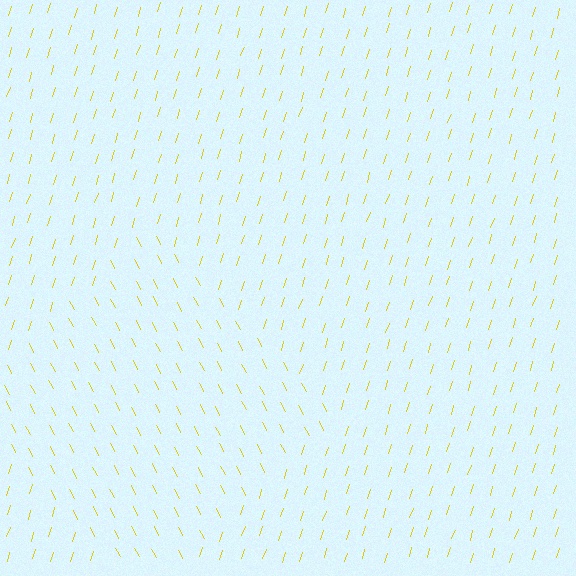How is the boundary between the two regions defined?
The boundary is defined purely by a change in line orientation (approximately 45 degrees difference). All lines are the same color and thickness.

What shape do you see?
I see a diamond.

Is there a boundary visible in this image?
Yes, there is a texture boundary formed by a change in line orientation.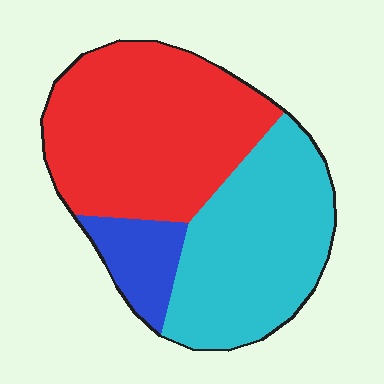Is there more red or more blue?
Red.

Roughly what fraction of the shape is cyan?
Cyan takes up about two fifths (2/5) of the shape.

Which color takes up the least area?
Blue, at roughly 10%.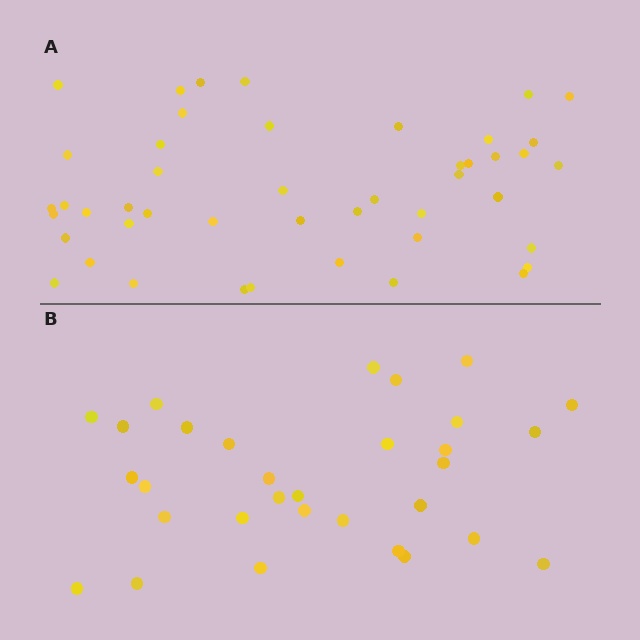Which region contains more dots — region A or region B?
Region A (the top region) has more dots.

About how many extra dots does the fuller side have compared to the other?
Region A has approximately 15 more dots than region B.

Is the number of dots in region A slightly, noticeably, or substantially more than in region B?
Region A has substantially more. The ratio is roughly 1.5 to 1.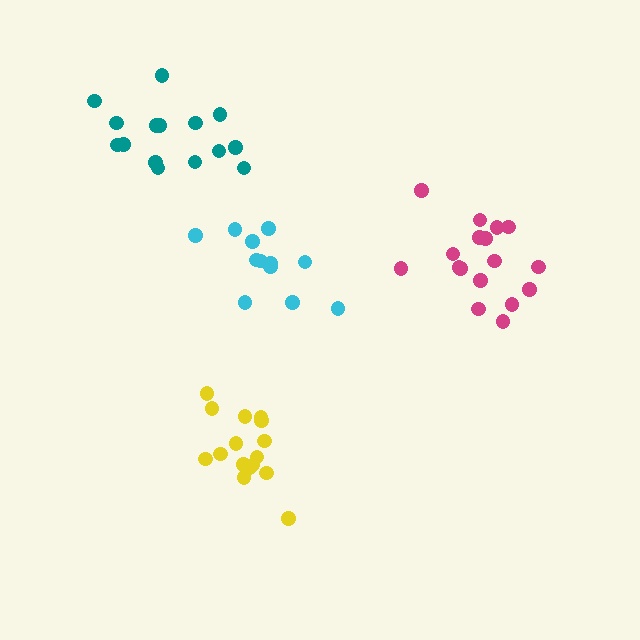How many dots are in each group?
Group 1: 16 dots, Group 2: 15 dots, Group 3: 12 dots, Group 4: 17 dots (60 total).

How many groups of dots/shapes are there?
There are 4 groups.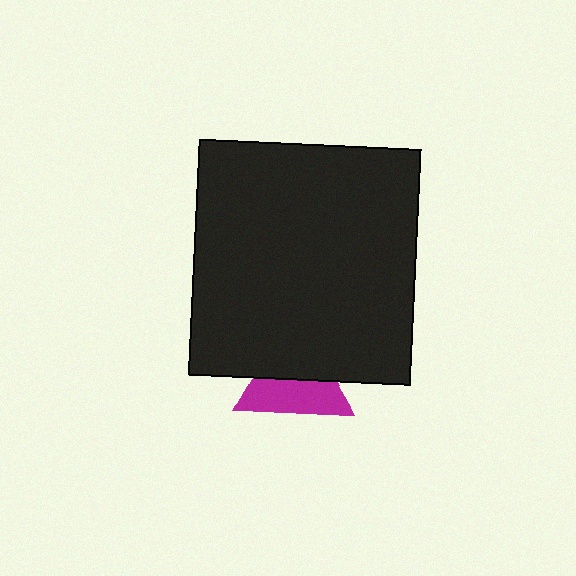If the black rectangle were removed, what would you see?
You would see the complete magenta triangle.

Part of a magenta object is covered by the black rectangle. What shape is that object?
It is a triangle.